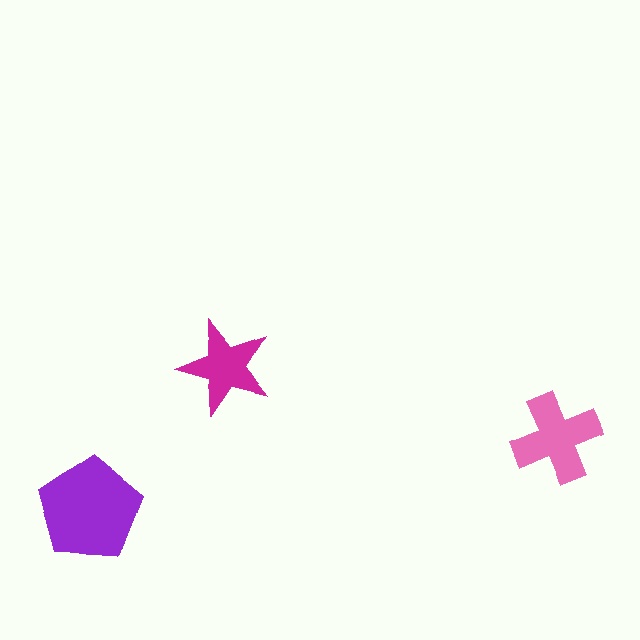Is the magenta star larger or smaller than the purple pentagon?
Smaller.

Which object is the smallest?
The magenta star.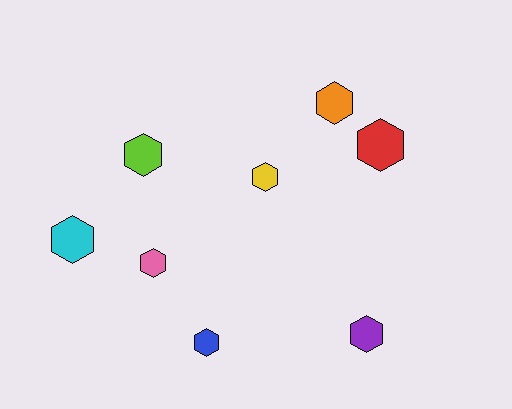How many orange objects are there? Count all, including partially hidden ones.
There is 1 orange object.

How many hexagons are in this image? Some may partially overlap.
There are 8 hexagons.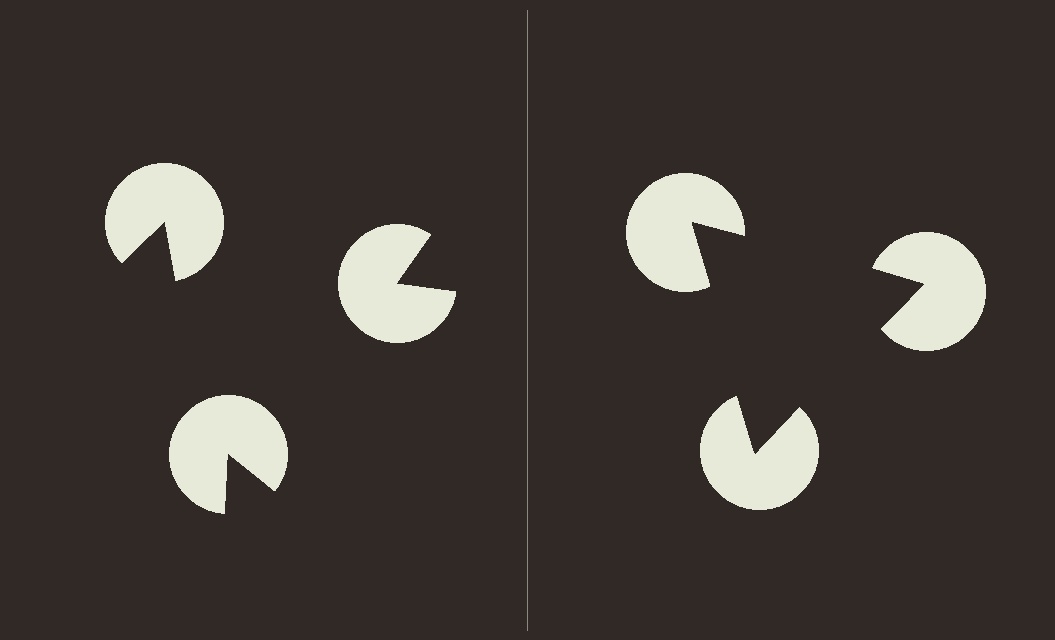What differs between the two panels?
The pac-man discs are positioned identically on both sides; only the wedge orientations differ. On the right they align to a triangle; on the left they are misaligned.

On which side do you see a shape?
An illusory triangle appears on the right side. On the left side the wedge cuts are rotated, so no coherent shape forms.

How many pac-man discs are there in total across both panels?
6 — 3 on each side.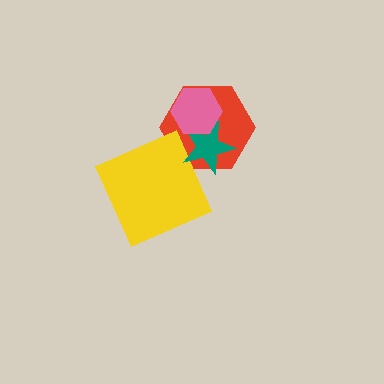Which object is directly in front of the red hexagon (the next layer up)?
The yellow square is directly in front of the red hexagon.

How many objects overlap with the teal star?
2 objects overlap with the teal star.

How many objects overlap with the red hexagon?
3 objects overlap with the red hexagon.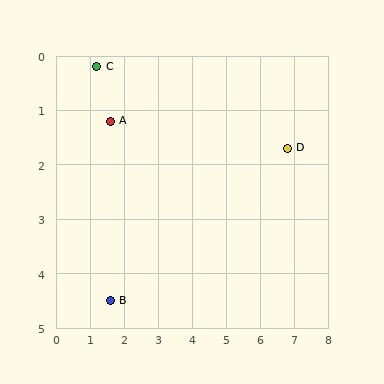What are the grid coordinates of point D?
Point D is at approximately (6.8, 1.7).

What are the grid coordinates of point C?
Point C is at approximately (1.2, 0.2).